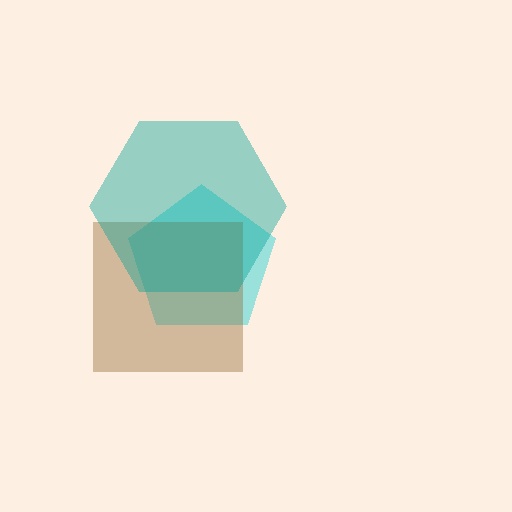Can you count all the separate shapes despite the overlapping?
Yes, there are 3 separate shapes.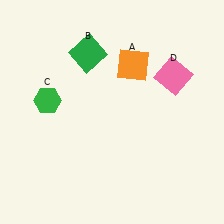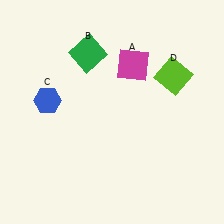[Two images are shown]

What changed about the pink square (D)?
In Image 1, D is pink. In Image 2, it changed to lime.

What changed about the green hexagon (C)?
In Image 1, C is green. In Image 2, it changed to blue.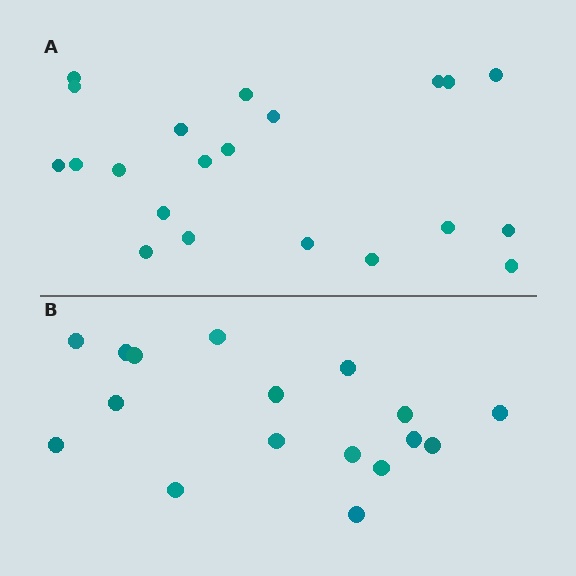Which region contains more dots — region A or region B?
Region A (the top region) has more dots.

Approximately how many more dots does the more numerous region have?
Region A has about 4 more dots than region B.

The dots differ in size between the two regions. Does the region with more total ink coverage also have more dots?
No. Region B has more total ink coverage because its dots are larger, but region A actually contains more individual dots. Total area can be misleading — the number of items is what matters here.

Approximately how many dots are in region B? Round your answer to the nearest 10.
About 20 dots. (The exact count is 17, which rounds to 20.)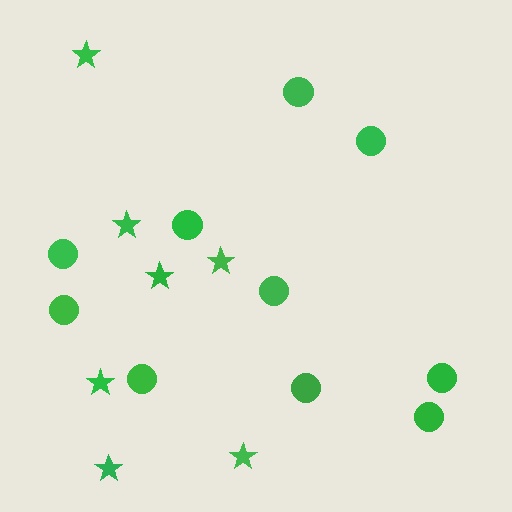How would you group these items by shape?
There are 2 groups: one group of circles (10) and one group of stars (7).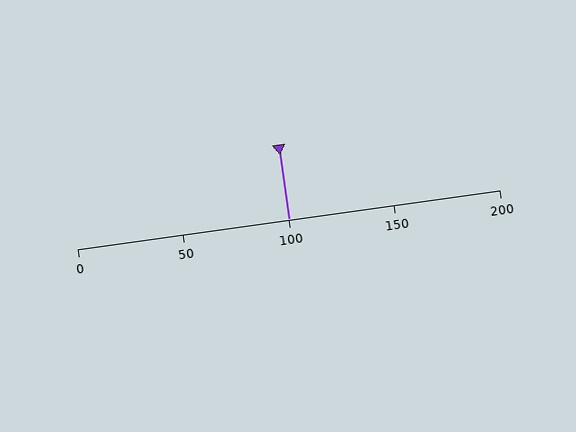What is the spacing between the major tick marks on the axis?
The major ticks are spaced 50 apart.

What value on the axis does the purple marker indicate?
The marker indicates approximately 100.